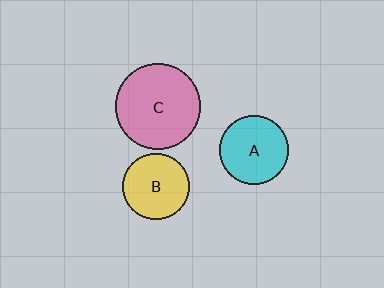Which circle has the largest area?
Circle C (pink).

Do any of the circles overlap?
No, none of the circles overlap.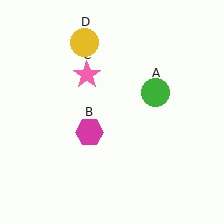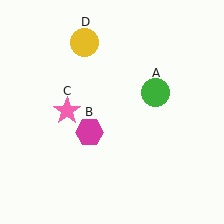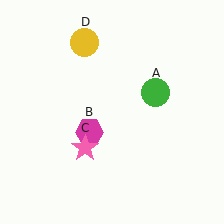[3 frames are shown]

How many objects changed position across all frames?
1 object changed position: pink star (object C).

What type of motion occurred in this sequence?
The pink star (object C) rotated counterclockwise around the center of the scene.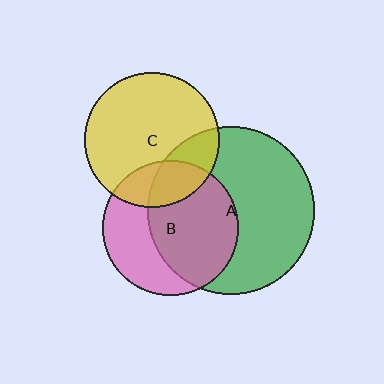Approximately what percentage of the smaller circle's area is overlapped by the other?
Approximately 60%.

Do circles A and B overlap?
Yes.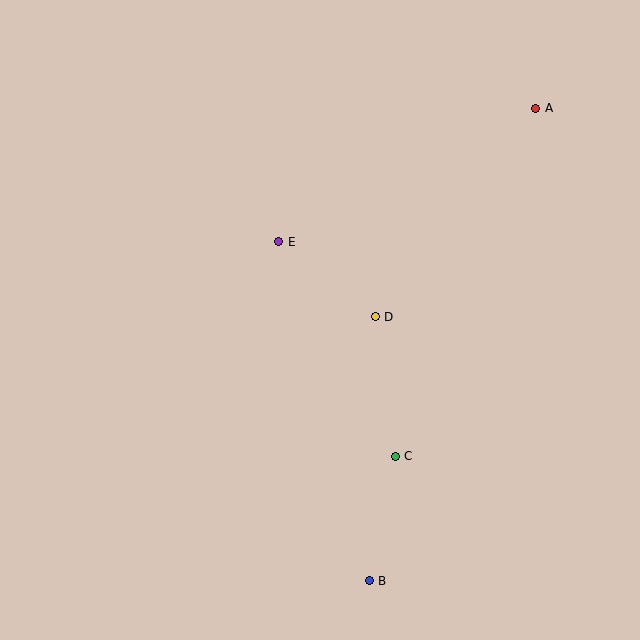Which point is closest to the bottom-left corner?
Point B is closest to the bottom-left corner.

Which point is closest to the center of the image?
Point D at (375, 317) is closest to the center.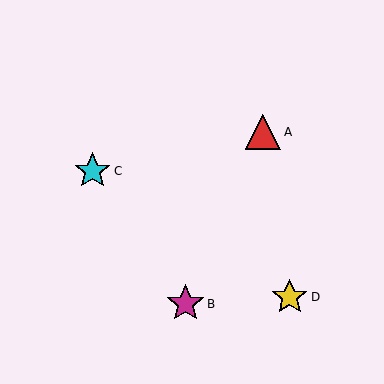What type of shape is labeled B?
Shape B is a magenta star.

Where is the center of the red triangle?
The center of the red triangle is at (263, 132).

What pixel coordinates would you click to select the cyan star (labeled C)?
Click at (93, 171) to select the cyan star C.